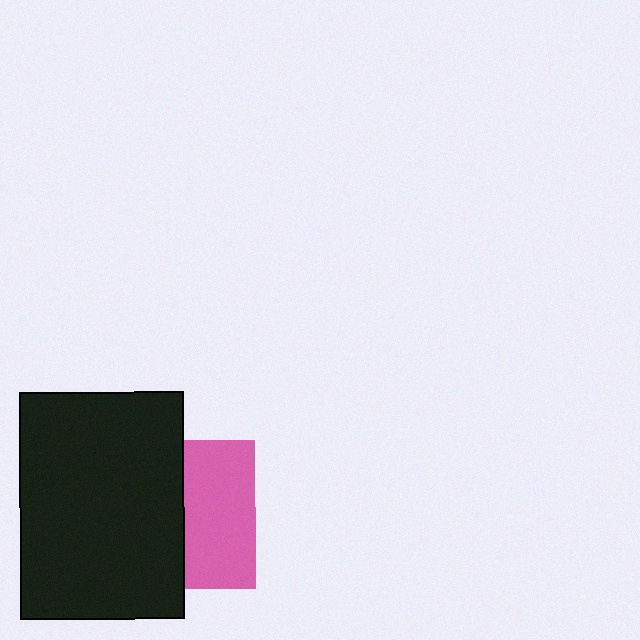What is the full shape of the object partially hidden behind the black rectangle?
The partially hidden object is a pink square.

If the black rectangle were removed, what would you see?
You would see the complete pink square.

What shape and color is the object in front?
The object in front is a black rectangle.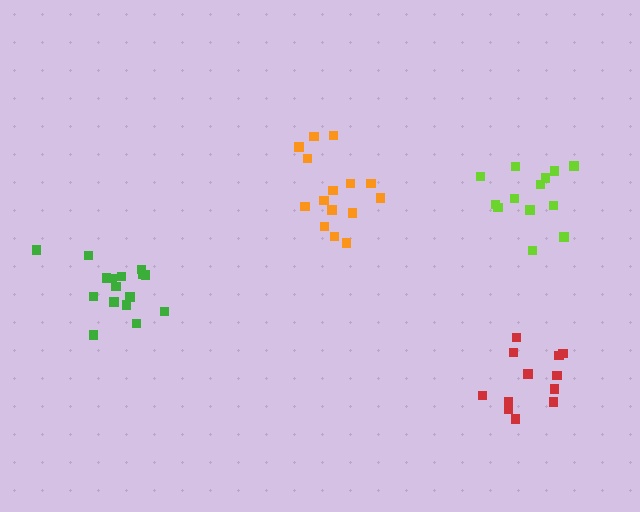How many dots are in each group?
Group 1: 16 dots, Group 2: 15 dots, Group 3: 12 dots, Group 4: 13 dots (56 total).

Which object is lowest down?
The red cluster is bottommost.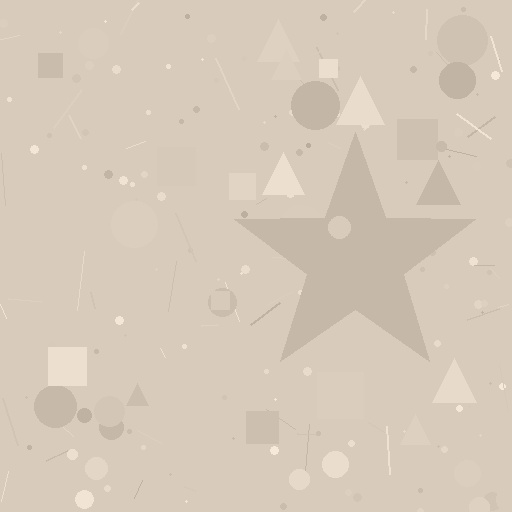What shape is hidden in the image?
A star is hidden in the image.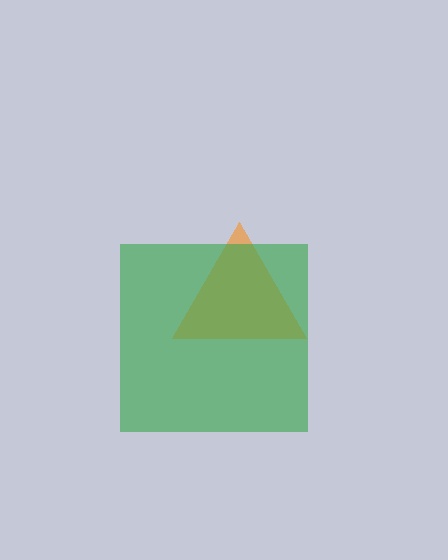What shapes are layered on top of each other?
The layered shapes are: an orange triangle, a green square.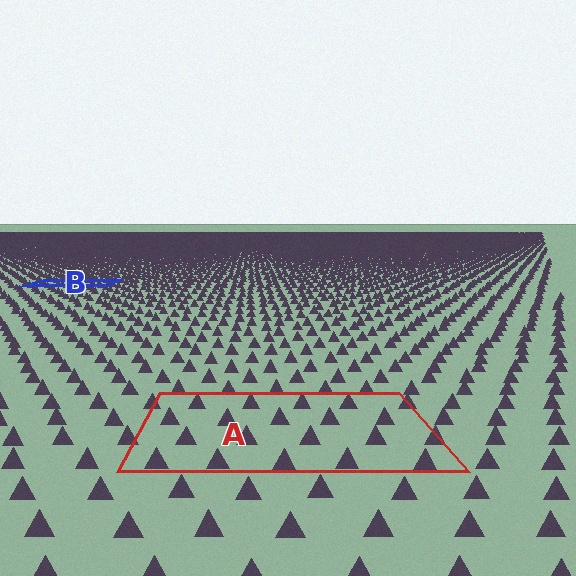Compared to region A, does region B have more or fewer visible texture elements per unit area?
Region B has more texture elements per unit area — they are packed more densely because it is farther away.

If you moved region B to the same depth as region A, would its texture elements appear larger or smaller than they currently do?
They would appear larger. At a closer depth, the same texture elements are projected at a bigger on-screen size.